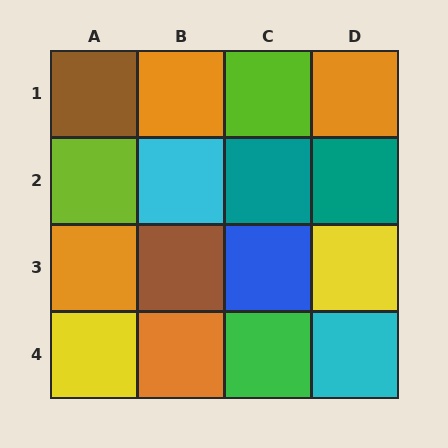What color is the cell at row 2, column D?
Teal.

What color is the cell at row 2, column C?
Teal.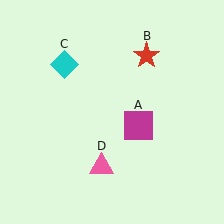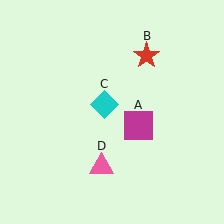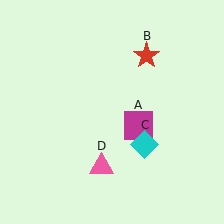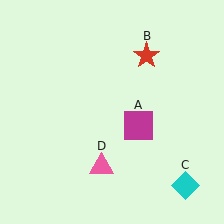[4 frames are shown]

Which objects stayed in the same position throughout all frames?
Magenta square (object A) and red star (object B) and pink triangle (object D) remained stationary.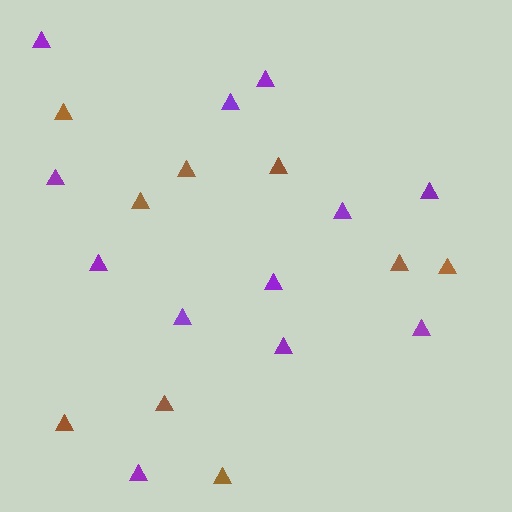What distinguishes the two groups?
There are 2 groups: one group of brown triangles (9) and one group of purple triangles (12).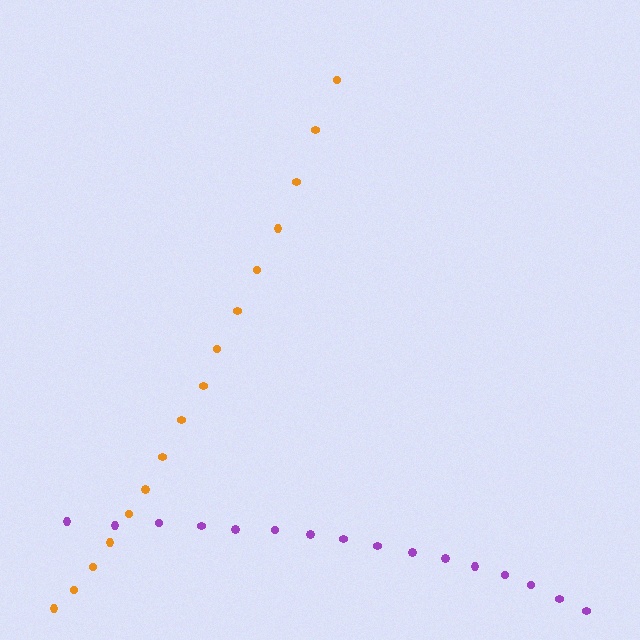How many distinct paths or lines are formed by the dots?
There are 2 distinct paths.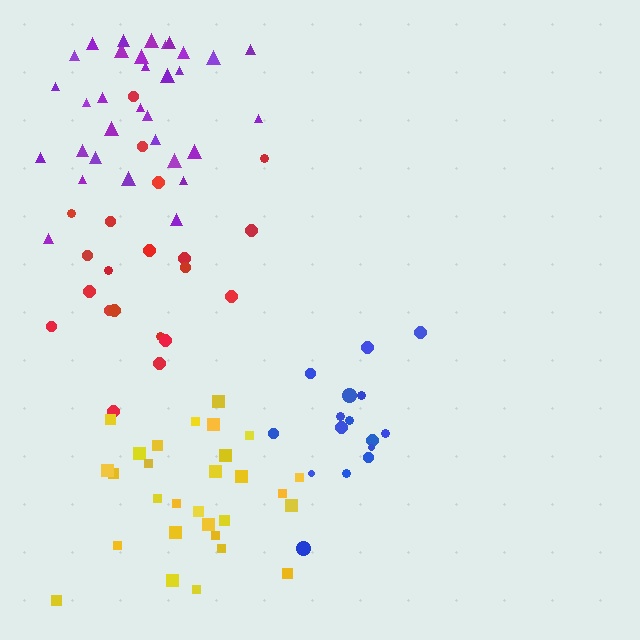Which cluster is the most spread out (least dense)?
Red.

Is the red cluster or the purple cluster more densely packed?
Purple.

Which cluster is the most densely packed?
Blue.